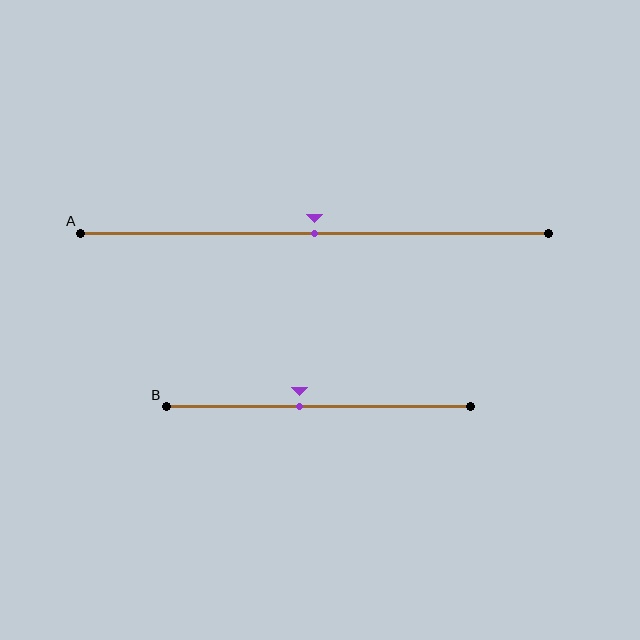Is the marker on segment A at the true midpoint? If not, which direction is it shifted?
Yes, the marker on segment A is at the true midpoint.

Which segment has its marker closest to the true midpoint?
Segment A has its marker closest to the true midpoint.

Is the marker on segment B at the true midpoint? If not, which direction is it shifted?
No, the marker on segment B is shifted to the left by about 6% of the segment length.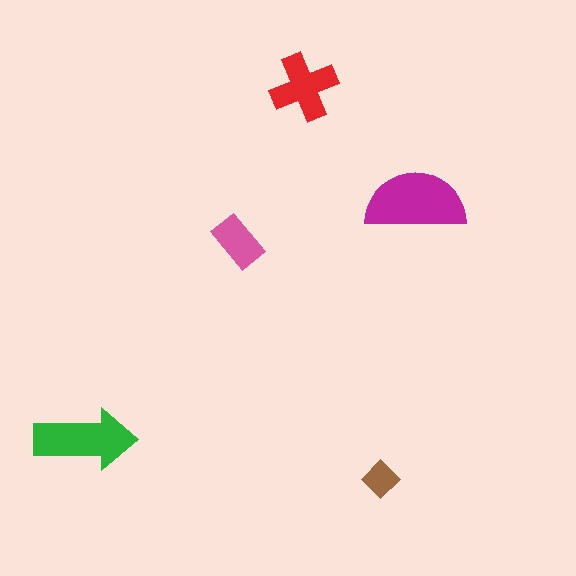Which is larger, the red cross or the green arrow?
The green arrow.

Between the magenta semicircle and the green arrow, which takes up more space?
The magenta semicircle.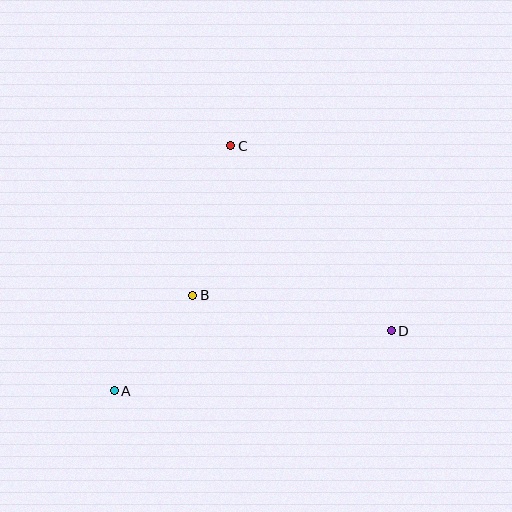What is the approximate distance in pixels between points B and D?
The distance between B and D is approximately 202 pixels.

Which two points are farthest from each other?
Points A and D are farthest from each other.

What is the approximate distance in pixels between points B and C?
The distance between B and C is approximately 154 pixels.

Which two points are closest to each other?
Points A and B are closest to each other.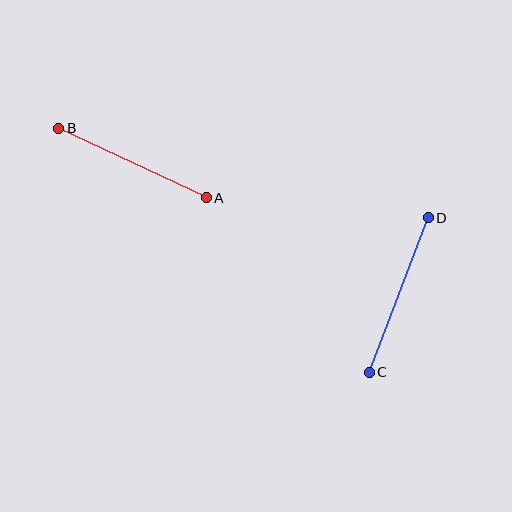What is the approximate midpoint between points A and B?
The midpoint is at approximately (133, 163) pixels.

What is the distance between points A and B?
The distance is approximately 163 pixels.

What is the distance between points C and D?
The distance is approximately 166 pixels.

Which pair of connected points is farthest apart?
Points C and D are farthest apart.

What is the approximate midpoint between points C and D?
The midpoint is at approximately (399, 295) pixels.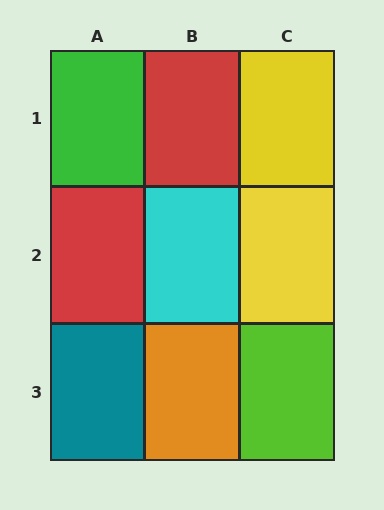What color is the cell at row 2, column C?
Yellow.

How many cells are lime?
1 cell is lime.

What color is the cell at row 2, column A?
Red.